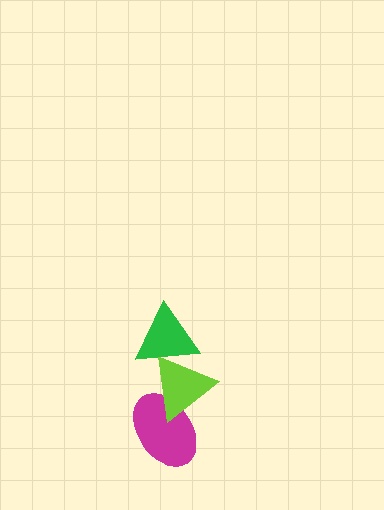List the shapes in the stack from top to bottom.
From top to bottom: the green triangle, the lime triangle, the magenta ellipse.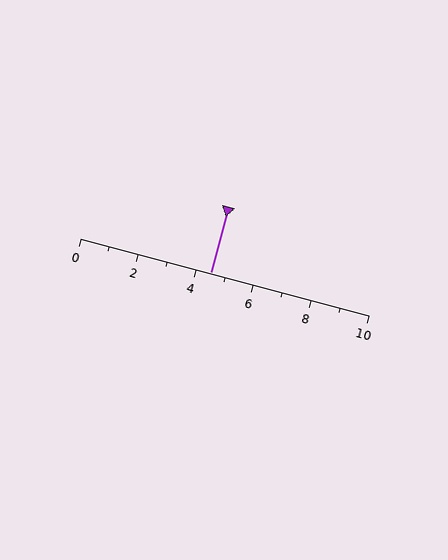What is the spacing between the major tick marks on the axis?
The major ticks are spaced 2 apart.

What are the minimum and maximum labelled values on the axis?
The axis runs from 0 to 10.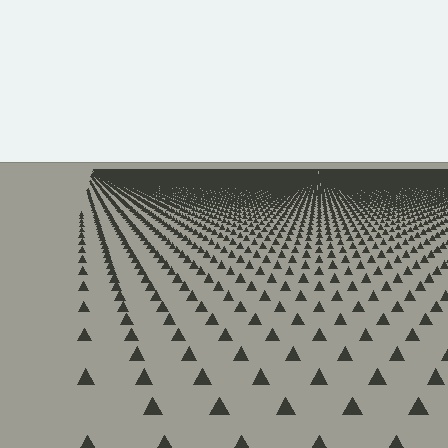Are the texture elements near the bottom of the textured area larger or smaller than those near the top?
Larger. Near the bottom, elements are closer to the viewer and appear at a bigger on-screen size.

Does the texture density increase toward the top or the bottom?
Density increases toward the top.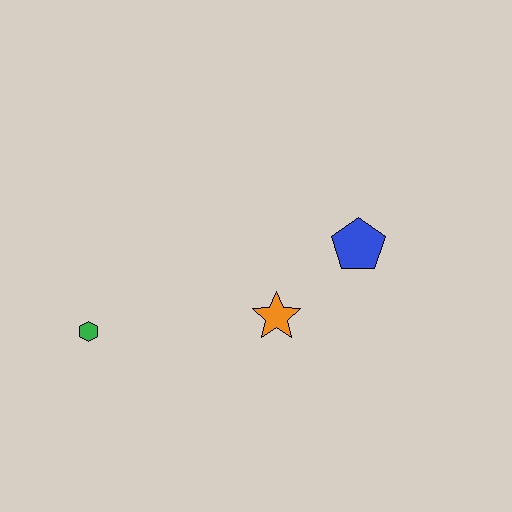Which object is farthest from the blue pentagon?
The green hexagon is farthest from the blue pentagon.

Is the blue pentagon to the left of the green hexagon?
No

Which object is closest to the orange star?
The blue pentagon is closest to the orange star.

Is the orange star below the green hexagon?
No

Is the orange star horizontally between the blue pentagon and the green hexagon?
Yes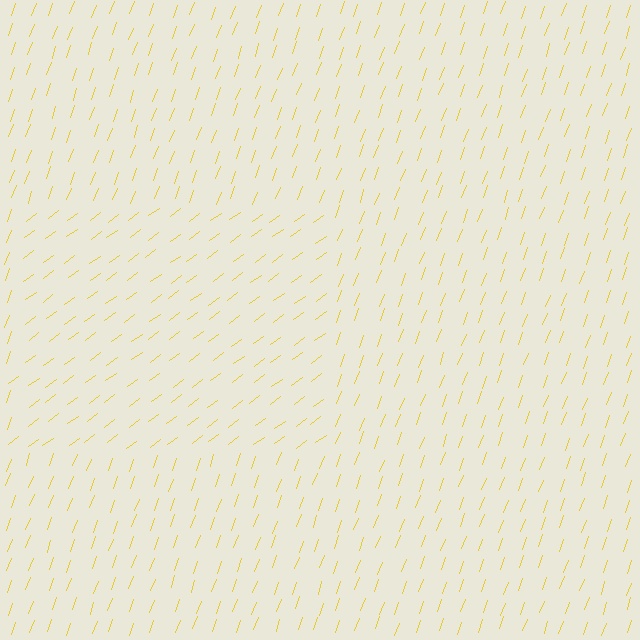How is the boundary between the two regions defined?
The boundary is defined purely by a change in line orientation (approximately 34 degrees difference). All lines are the same color and thickness.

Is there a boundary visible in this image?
Yes, there is a texture boundary formed by a change in line orientation.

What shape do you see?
I see a rectangle.